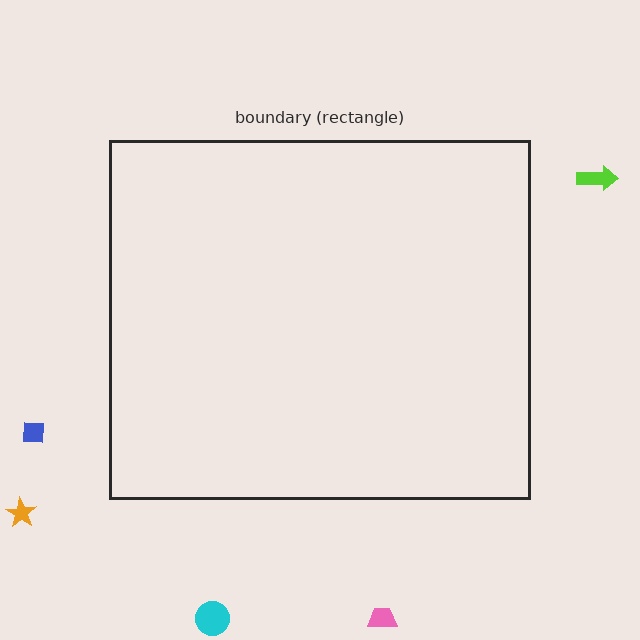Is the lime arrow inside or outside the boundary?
Outside.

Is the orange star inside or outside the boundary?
Outside.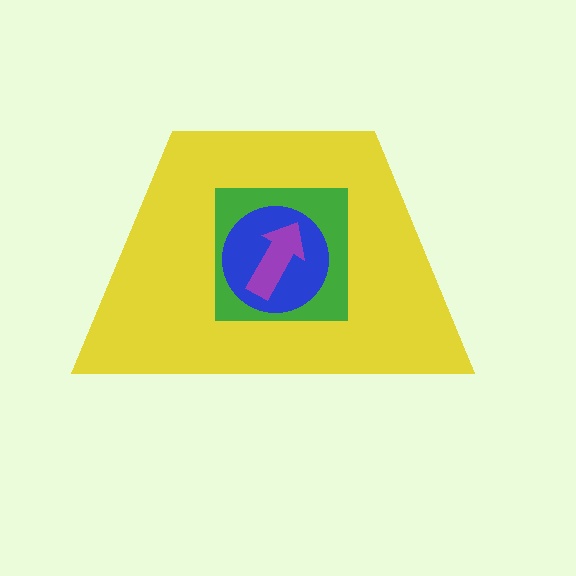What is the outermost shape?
The yellow trapezoid.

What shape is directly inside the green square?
The blue circle.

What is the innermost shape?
The purple arrow.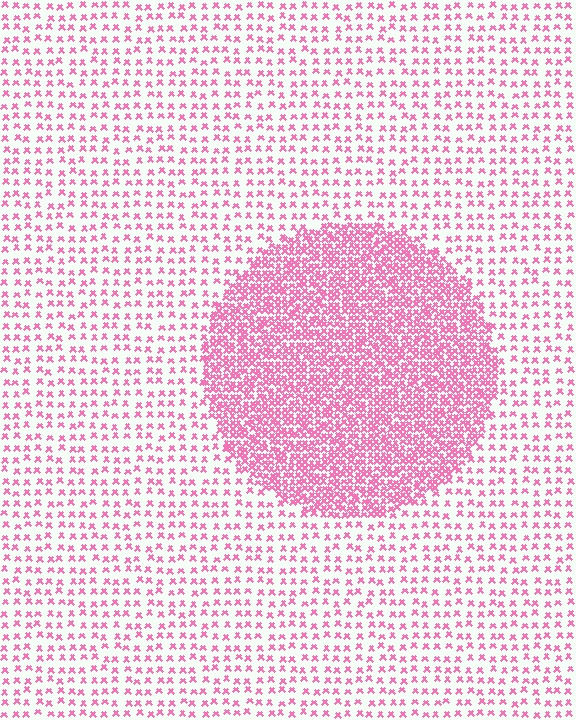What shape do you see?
I see a circle.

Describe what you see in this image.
The image contains small pink elements arranged at two different densities. A circle-shaped region is visible where the elements are more densely packed than the surrounding area.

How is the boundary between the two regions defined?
The boundary is defined by a change in element density (approximately 2.8x ratio). All elements are the same color, size, and shape.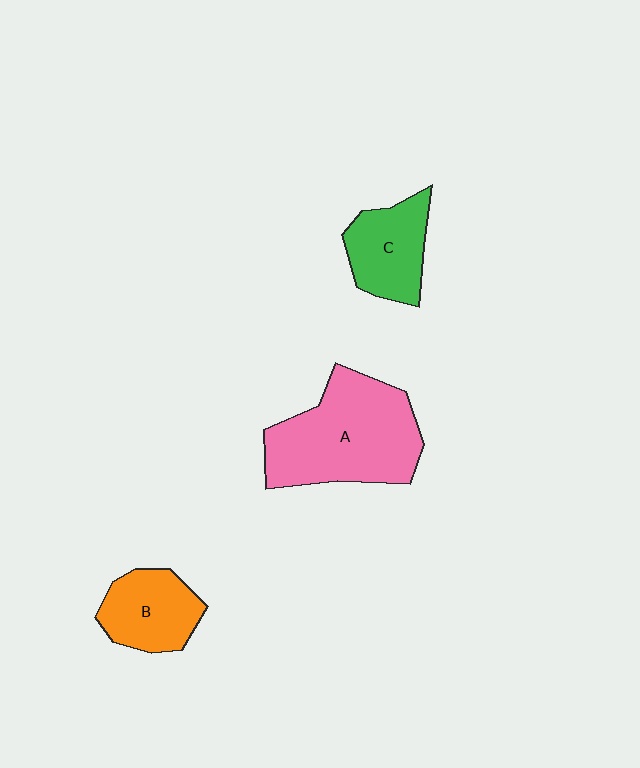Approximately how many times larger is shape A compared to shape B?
Approximately 2.0 times.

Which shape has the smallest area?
Shape B (orange).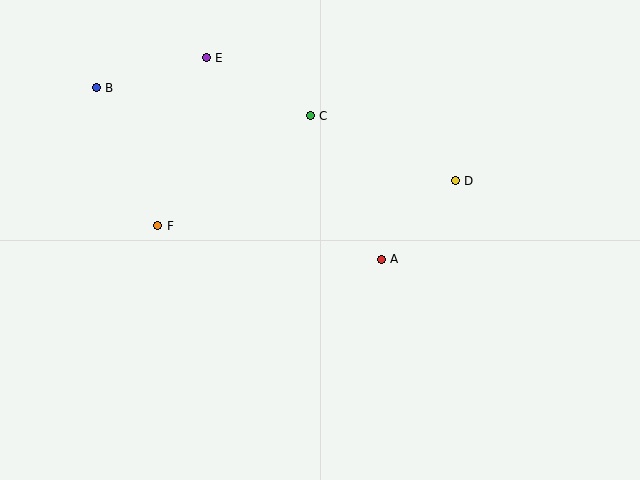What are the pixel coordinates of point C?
Point C is at (310, 116).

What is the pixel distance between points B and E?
The distance between B and E is 114 pixels.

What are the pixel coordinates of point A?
Point A is at (381, 259).